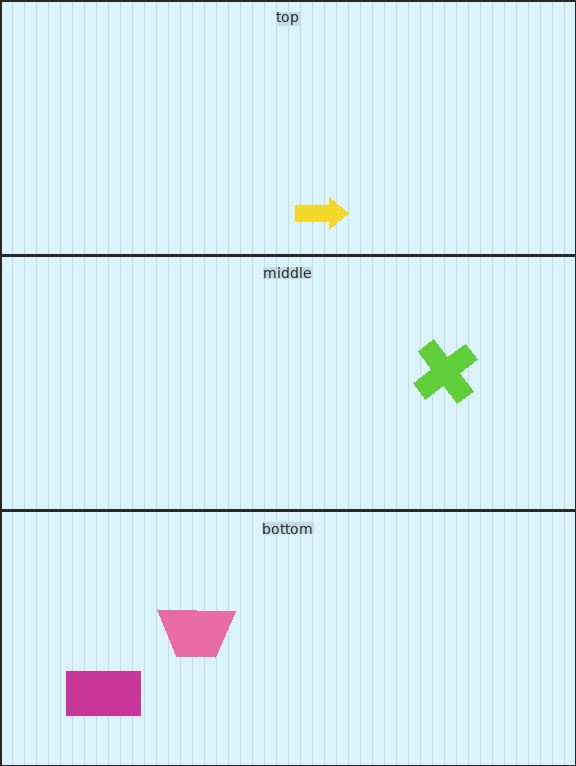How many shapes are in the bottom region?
2.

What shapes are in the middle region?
The lime cross.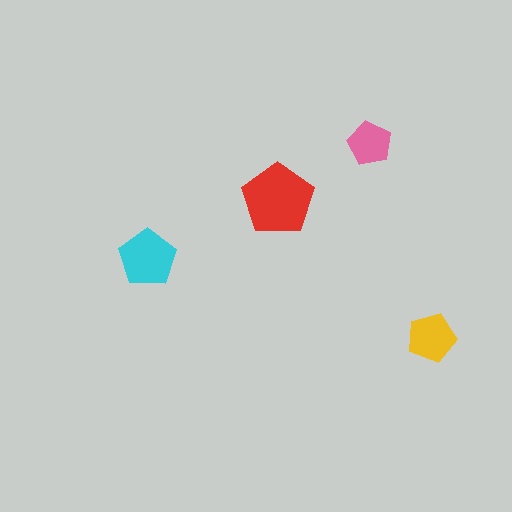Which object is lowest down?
The yellow pentagon is bottommost.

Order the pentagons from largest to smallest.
the red one, the cyan one, the yellow one, the pink one.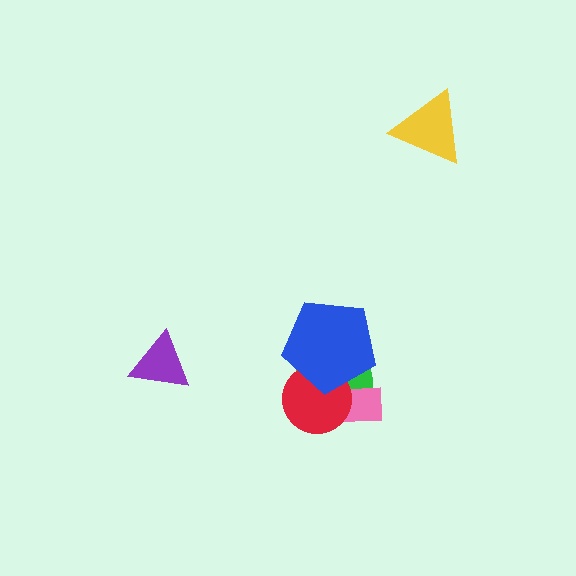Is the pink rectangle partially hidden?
Yes, it is partially covered by another shape.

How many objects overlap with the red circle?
3 objects overlap with the red circle.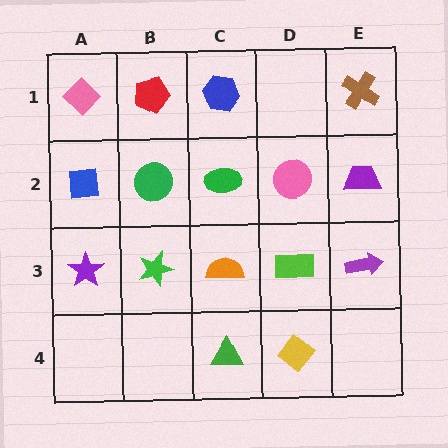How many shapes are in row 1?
4 shapes.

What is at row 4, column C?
A green triangle.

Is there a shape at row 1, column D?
No, that cell is empty.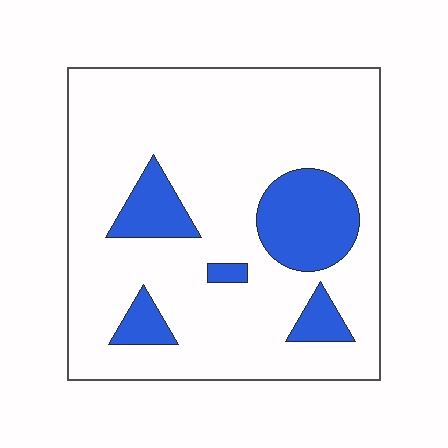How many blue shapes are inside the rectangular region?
5.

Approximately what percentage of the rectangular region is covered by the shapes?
Approximately 20%.